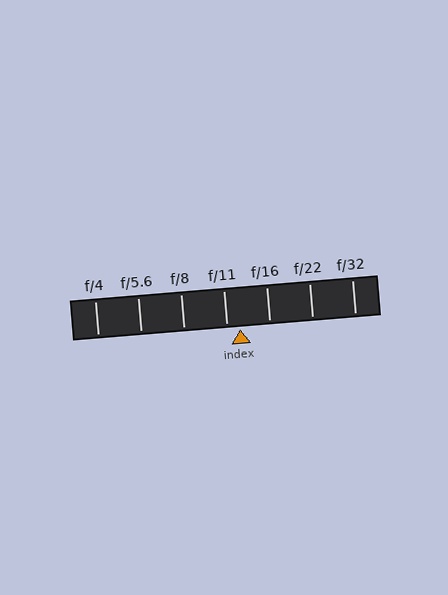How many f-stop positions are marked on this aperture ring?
There are 7 f-stop positions marked.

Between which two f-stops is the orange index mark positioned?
The index mark is between f/11 and f/16.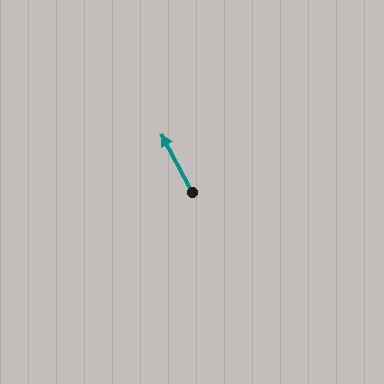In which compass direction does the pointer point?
Northwest.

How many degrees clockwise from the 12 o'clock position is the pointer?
Approximately 332 degrees.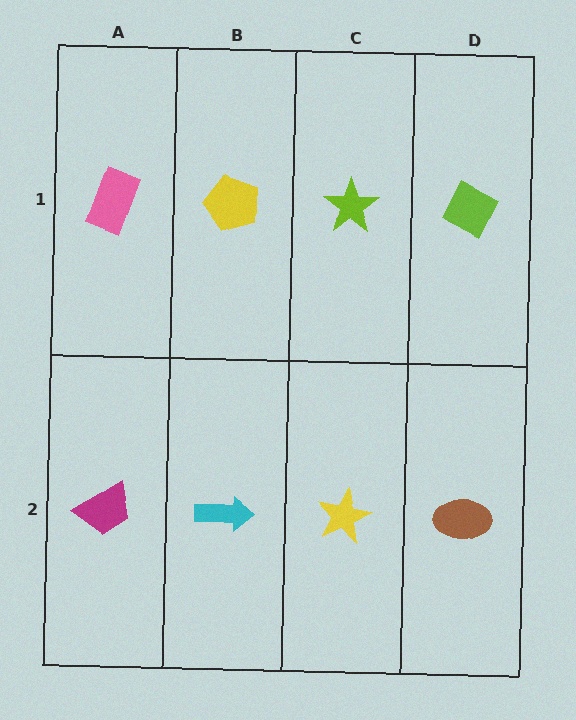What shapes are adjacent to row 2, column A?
A pink rectangle (row 1, column A), a cyan arrow (row 2, column B).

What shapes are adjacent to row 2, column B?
A yellow pentagon (row 1, column B), a magenta trapezoid (row 2, column A), a yellow star (row 2, column C).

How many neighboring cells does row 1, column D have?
2.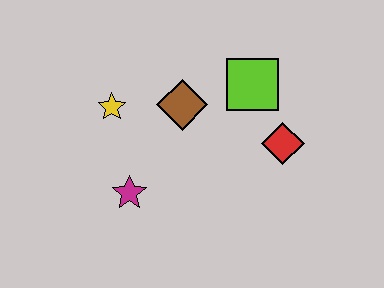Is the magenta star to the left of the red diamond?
Yes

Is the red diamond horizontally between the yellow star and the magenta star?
No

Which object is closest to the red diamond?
The lime square is closest to the red diamond.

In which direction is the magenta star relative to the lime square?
The magenta star is to the left of the lime square.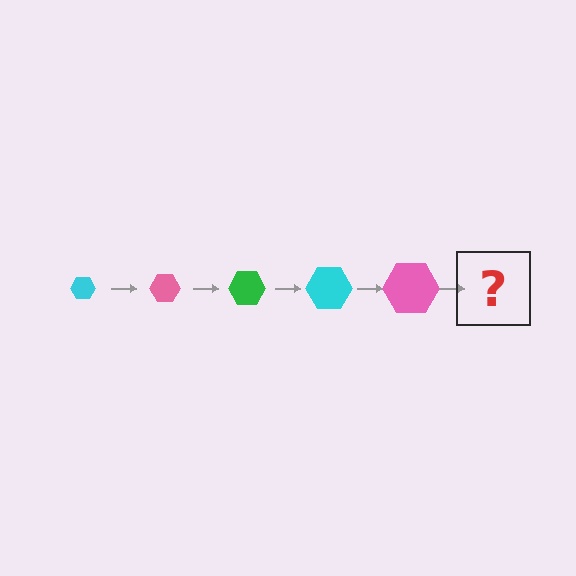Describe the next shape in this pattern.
It should be a green hexagon, larger than the previous one.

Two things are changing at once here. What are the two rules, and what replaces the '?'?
The two rules are that the hexagon grows larger each step and the color cycles through cyan, pink, and green. The '?' should be a green hexagon, larger than the previous one.